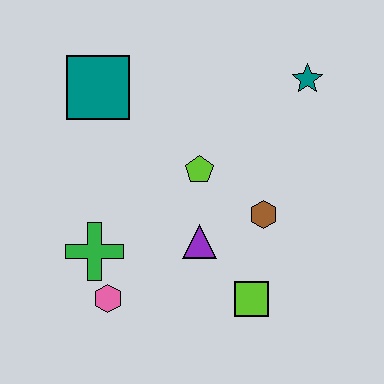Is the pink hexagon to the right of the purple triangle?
No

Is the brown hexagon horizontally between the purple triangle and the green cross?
No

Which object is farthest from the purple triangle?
The teal star is farthest from the purple triangle.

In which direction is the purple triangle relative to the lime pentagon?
The purple triangle is below the lime pentagon.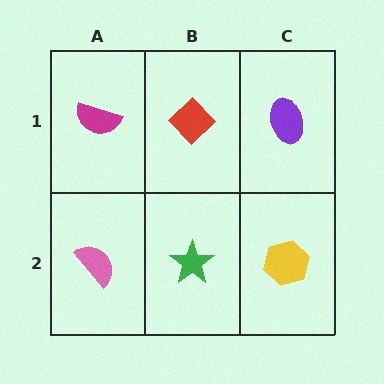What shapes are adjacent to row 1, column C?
A yellow hexagon (row 2, column C), a red diamond (row 1, column B).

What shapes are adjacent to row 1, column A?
A pink semicircle (row 2, column A), a red diamond (row 1, column B).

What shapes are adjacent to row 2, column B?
A red diamond (row 1, column B), a pink semicircle (row 2, column A), a yellow hexagon (row 2, column C).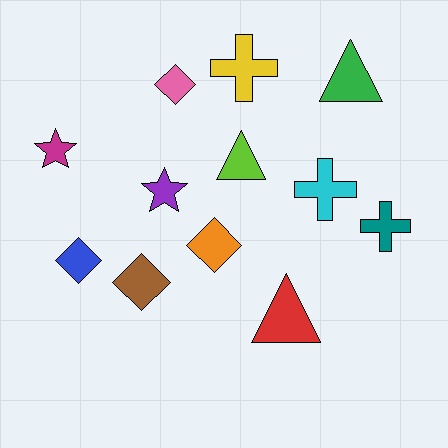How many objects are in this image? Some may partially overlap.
There are 12 objects.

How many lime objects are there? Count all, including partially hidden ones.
There is 1 lime object.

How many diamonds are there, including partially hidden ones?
There are 4 diamonds.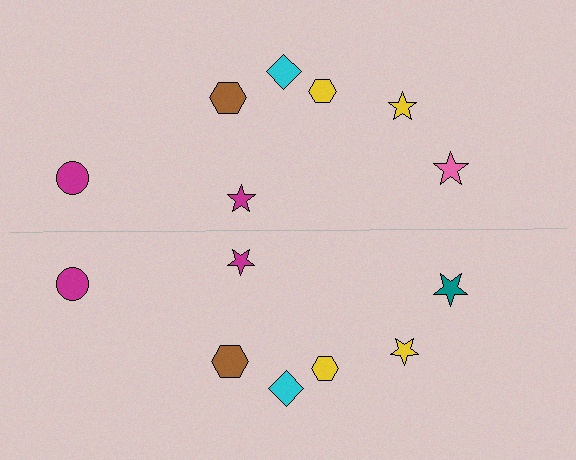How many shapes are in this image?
There are 14 shapes in this image.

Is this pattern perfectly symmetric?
No, the pattern is not perfectly symmetric. The teal star on the bottom side breaks the symmetry — its mirror counterpart is pink.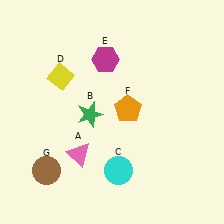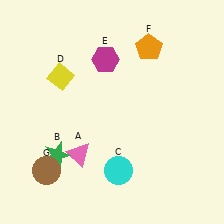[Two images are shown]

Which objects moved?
The objects that moved are: the green star (B), the orange pentagon (F).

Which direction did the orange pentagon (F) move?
The orange pentagon (F) moved up.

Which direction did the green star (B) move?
The green star (B) moved down.